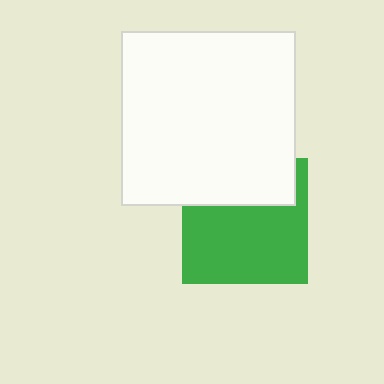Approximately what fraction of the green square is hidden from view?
Roughly 34% of the green square is hidden behind the white square.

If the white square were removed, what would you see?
You would see the complete green square.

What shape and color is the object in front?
The object in front is a white square.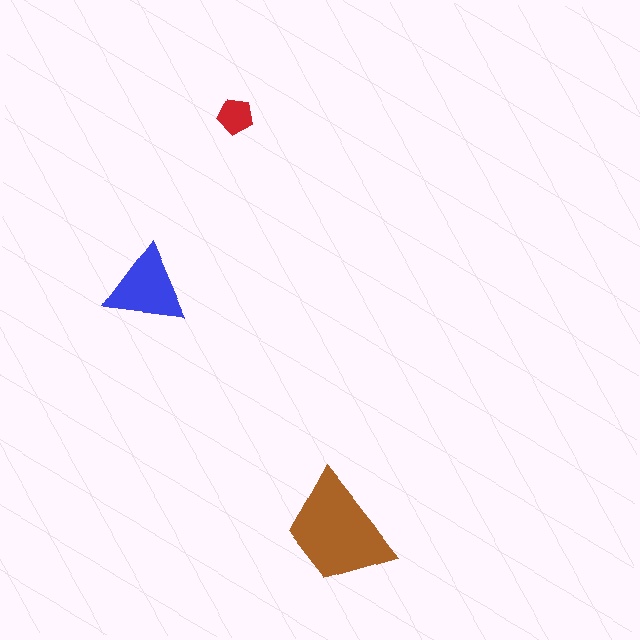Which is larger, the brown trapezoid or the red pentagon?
The brown trapezoid.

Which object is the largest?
The brown trapezoid.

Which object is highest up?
The red pentagon is topmost.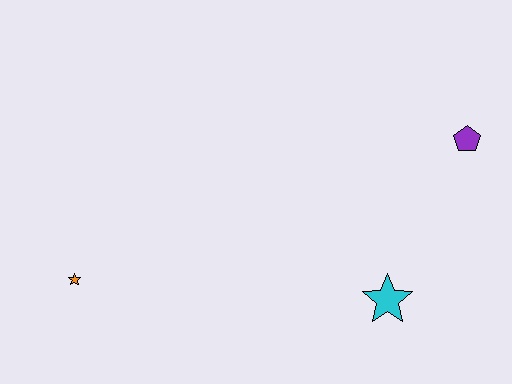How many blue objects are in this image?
There are no blue objects.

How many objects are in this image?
There are 3 objects.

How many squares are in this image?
There are no squares.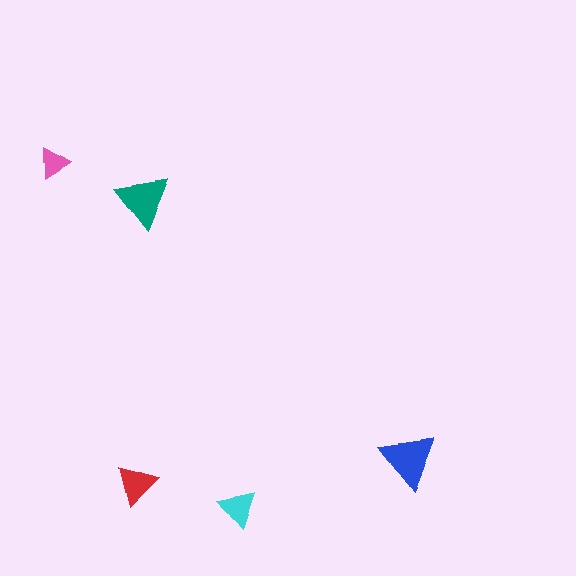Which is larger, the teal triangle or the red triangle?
The teal one.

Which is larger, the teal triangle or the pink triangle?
The teal one.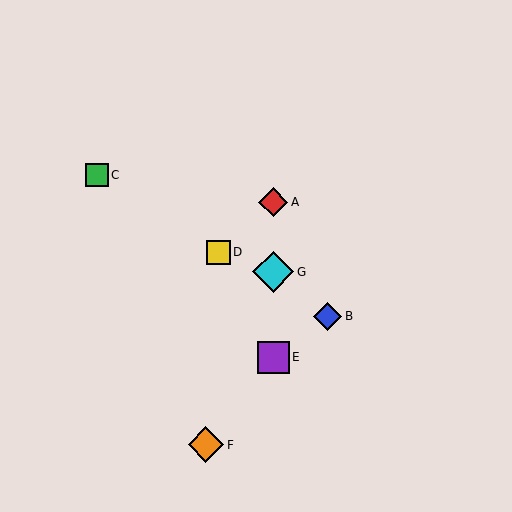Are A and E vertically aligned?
Yes, both are at x≈273.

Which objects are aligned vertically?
Objects A, E, G are aligned vertically.